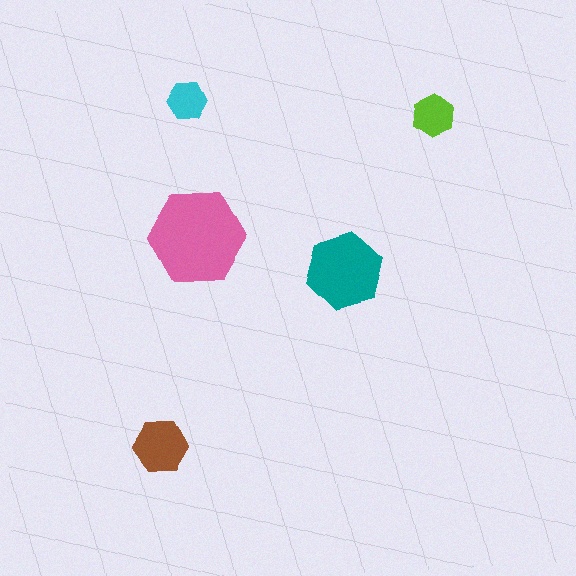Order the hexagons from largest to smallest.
the pink one, the teal one, the brown one, the lime one, the cyan one.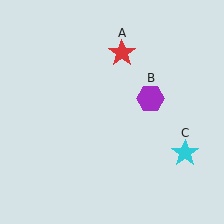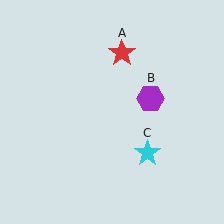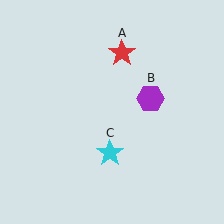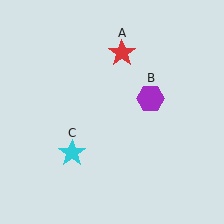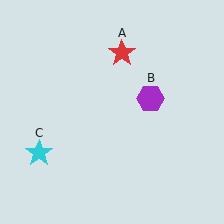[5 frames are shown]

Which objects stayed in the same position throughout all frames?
Red star (object A) and purple hexagon (object B) remained stationary.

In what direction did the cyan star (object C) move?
The cyan star (object C) moved left.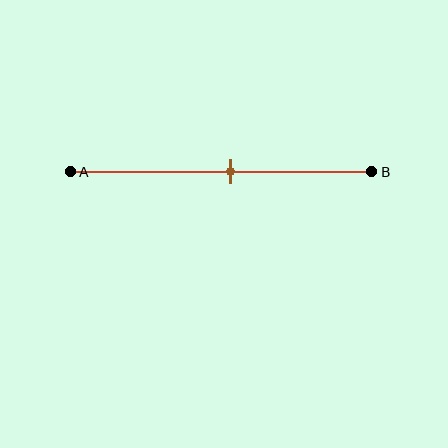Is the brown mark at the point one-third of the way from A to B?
No, the mark is at about 55% from A, not at the 33% one-third point.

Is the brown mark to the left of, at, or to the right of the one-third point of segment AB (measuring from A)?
The brown mark is to the right of the one-third point of segment AB.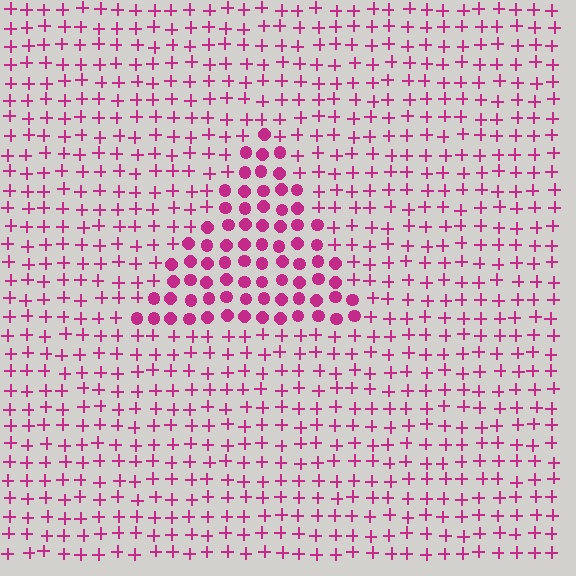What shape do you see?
I see a triangle.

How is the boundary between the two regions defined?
The boundary is defined by a change in element shape: circles inside vs. plus signs outside. All elements share the same color and spacing.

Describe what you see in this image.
The image is filled with small magenta elements arranged in a uniform grid. A triangle-shaped region contains circles, while the surrounding area contains plus signs. The boundary is defined purely by the change in element shape.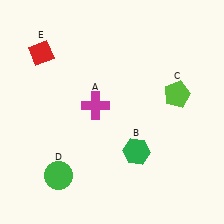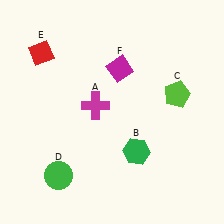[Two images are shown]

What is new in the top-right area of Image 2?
A magenta diamond (F) was added in the top-right area of Image 2.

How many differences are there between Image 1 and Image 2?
There is 1 difference between the two images.